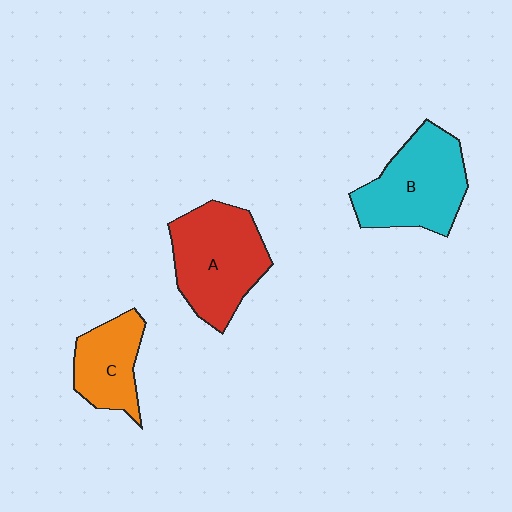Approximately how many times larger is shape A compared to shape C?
Approximately 1.6 times.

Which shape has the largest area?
Shape A (red).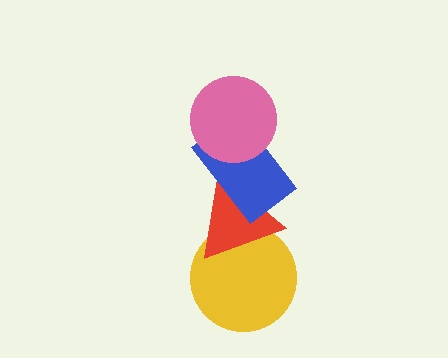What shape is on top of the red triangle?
The blue rectangle is on top of the red triangle.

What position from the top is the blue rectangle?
The blue rectangle is 2nd from the top.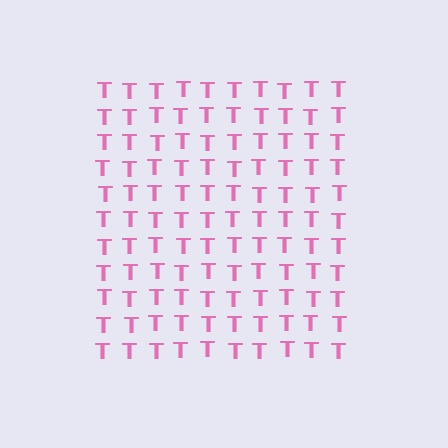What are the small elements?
The small elements are letter T's.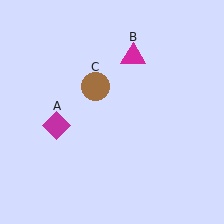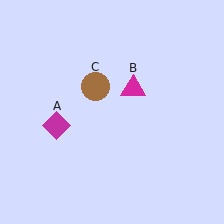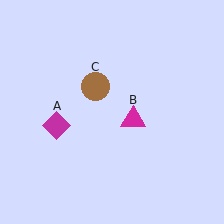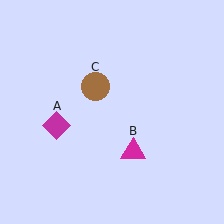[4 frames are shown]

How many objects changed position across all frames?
1 object changed position: magenta triangle (object B).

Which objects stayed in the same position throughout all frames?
Magenta diamond (object A) and brown circle (object C) remained stationary.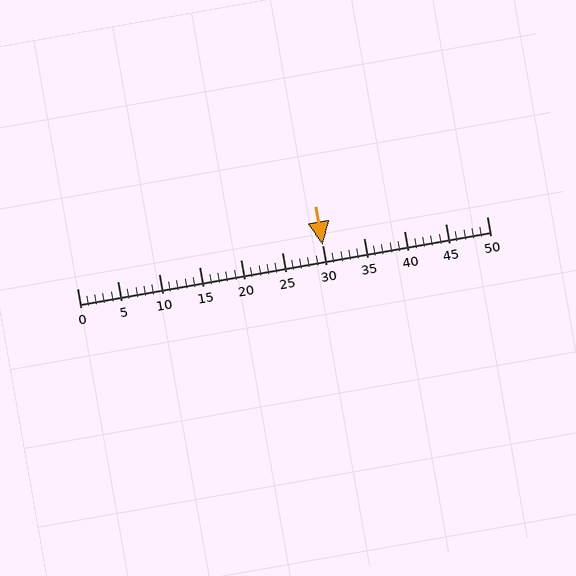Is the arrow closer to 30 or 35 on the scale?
The arrow is closer to 30.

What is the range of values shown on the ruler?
The ruler shows values from 0 to 50.